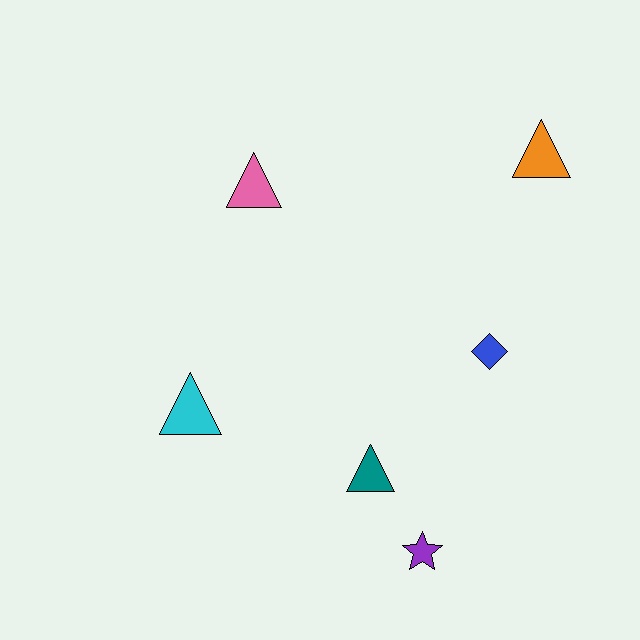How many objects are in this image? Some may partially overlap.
There are 6 objects.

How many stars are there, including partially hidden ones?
There is 1 star.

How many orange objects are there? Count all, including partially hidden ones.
There is 1 orange object.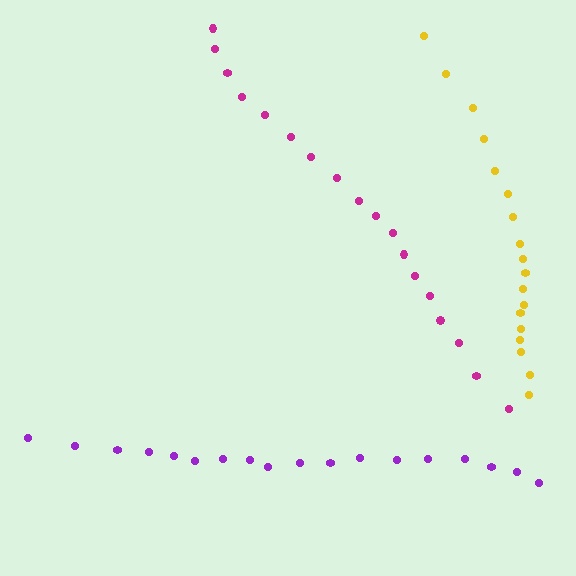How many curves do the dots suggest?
There are 3 distinct paths.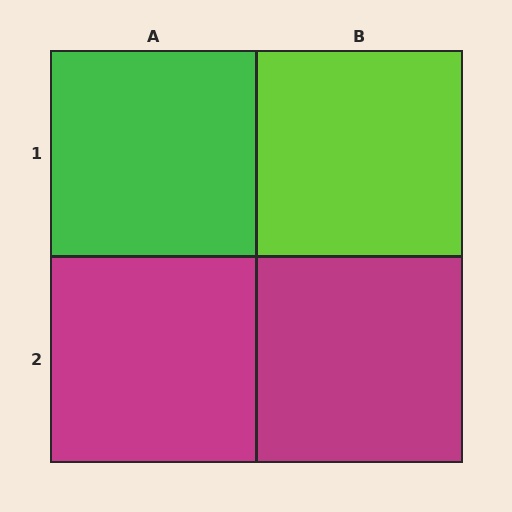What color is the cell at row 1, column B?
Lime.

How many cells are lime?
1 cell is lime.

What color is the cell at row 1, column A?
Green.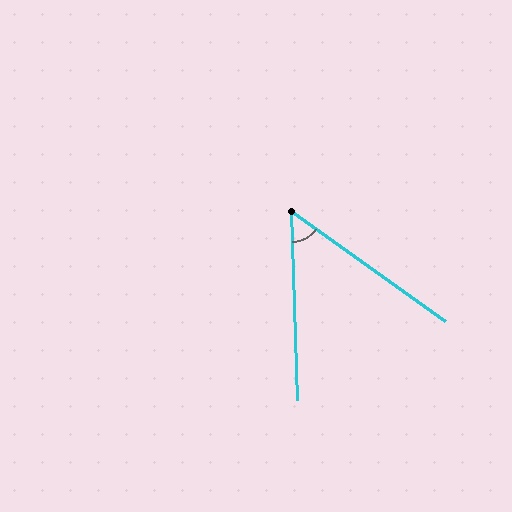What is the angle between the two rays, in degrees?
Approximately 53 degrees.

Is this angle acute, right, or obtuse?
It is acute.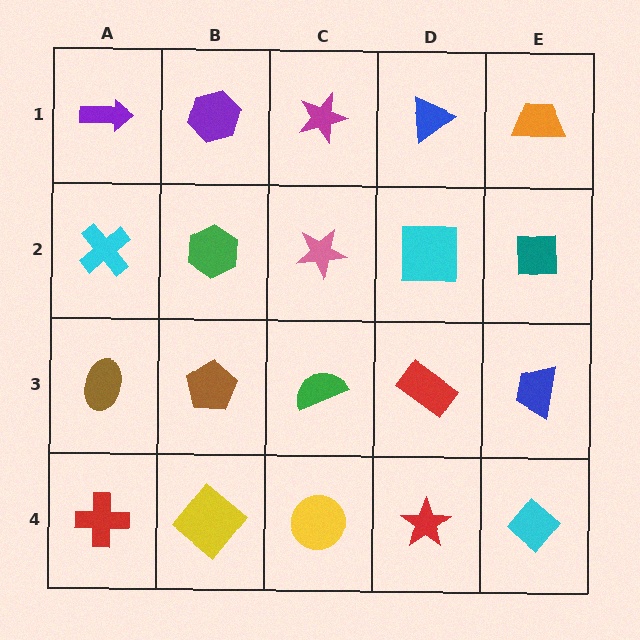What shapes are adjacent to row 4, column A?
A brown ellipse (row 3, column A), a yellow diamond (row 4, column B).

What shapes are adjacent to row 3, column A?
A cyan cross (row 2, column A), a red cross (row 4, column A), a brown pentagon (row 3, column B).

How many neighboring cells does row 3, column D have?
4.